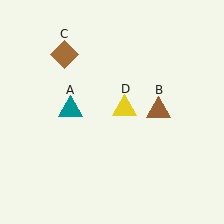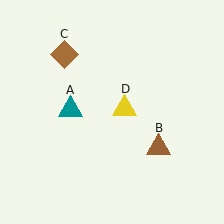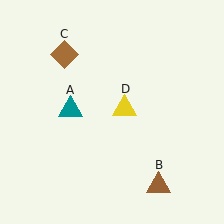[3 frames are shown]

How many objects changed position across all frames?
1 object changed position: brown triangle (object B).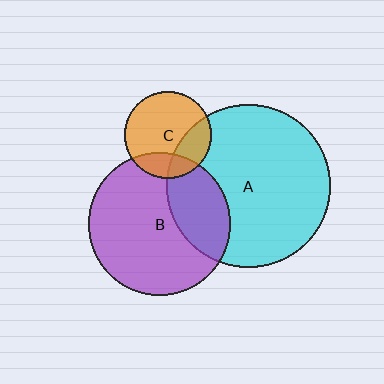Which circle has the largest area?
Circle A (cyan).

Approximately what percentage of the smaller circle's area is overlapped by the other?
Approximately 25%.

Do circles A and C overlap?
Yes.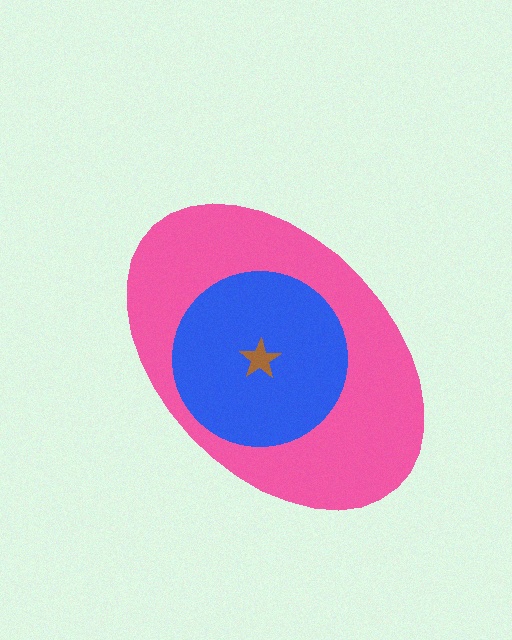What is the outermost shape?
The pink ellipse.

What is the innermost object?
The brown star.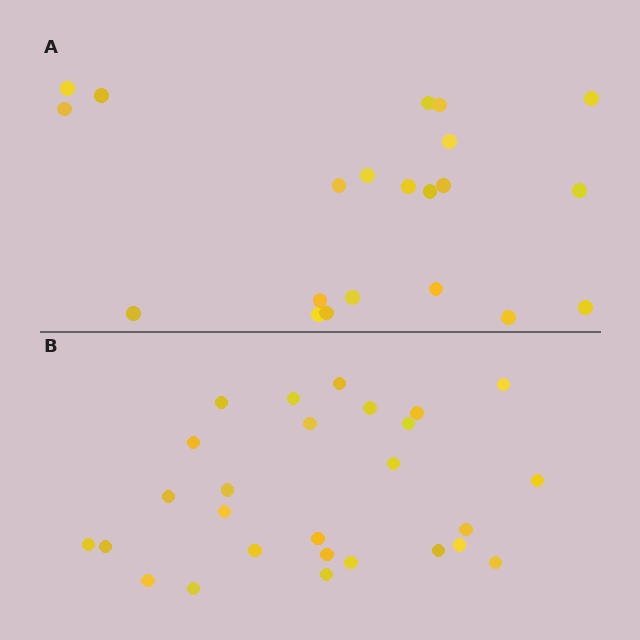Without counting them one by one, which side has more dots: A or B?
Region B (the bottom region) has more dots.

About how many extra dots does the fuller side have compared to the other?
Region B has about 6 more dots than region A.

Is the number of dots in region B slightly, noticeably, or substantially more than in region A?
Region B has noticeably more, but not dramatically so. The ratio is roughly 1.3 to 1.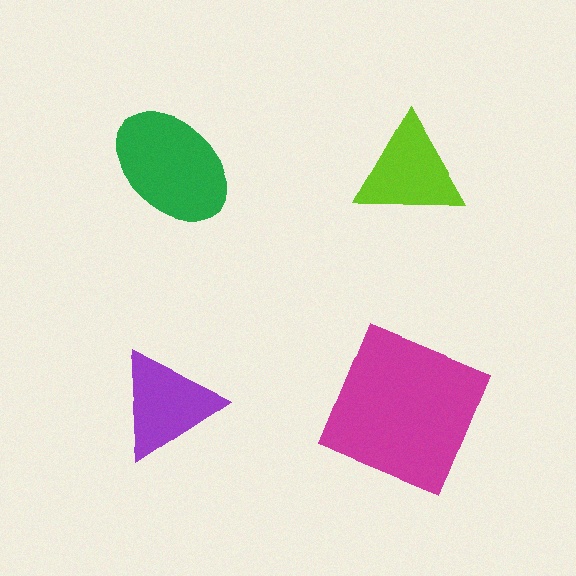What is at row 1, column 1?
A green ellipse.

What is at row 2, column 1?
A purple triangle.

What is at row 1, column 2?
A lime triangle.